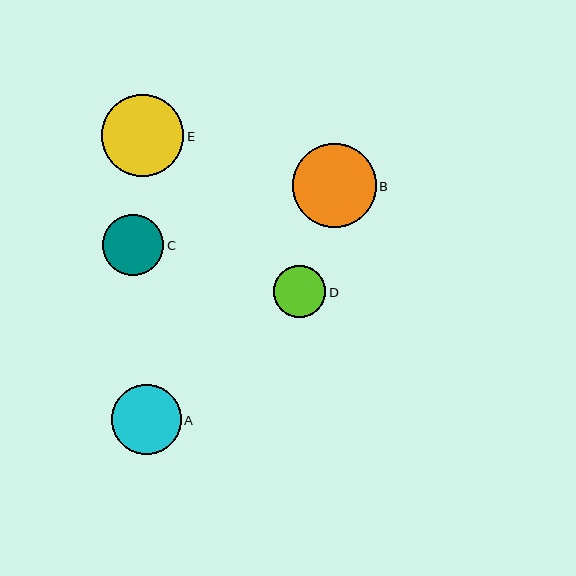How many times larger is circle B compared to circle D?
Circle B is approximately 1.6 times the size of circle D.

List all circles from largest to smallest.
From largest to smallest: B, E, A, C, D.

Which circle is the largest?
Circle B is the largest with a size of approximately 83 pixels.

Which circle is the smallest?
Circle D is the smallest with a size of approximately 52 pixels.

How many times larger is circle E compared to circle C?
Circle E is approximately 1.3 times the size of circle C.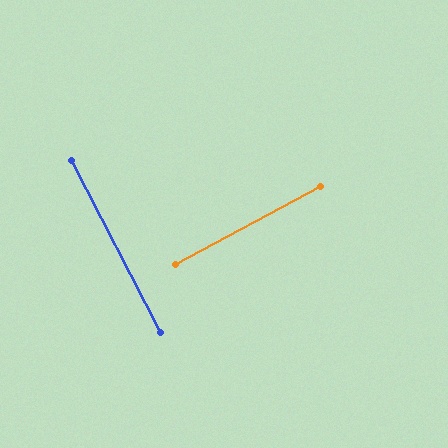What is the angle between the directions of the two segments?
Approximately 89 degrees.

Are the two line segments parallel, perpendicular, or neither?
Perpendicular — they meet at approximately 89°.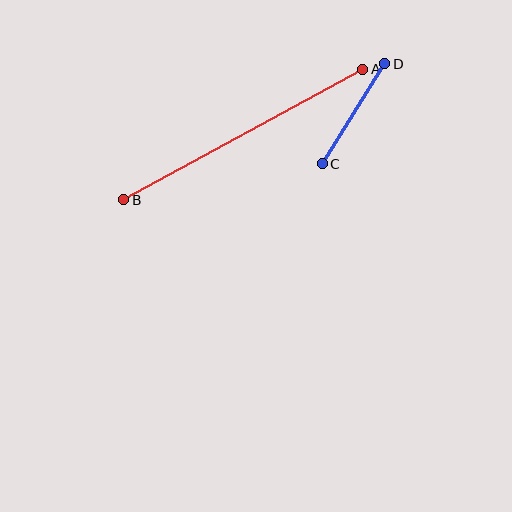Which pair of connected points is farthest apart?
Points A and B are farthest apart.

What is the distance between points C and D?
The distance is approximately 118 pixels.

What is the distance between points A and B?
The distance is approximately 272 pixels.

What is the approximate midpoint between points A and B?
The midpoint is at approximately (243, 134) pixels.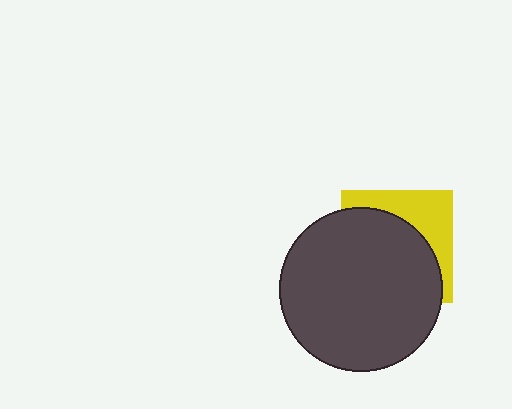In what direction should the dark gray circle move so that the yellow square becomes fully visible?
The dark gray circle should move toward the lower-left. That is the shortest direction to clear the overlap and leave the yellow square fully visible.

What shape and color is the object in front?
The object in front is a dark gray circle.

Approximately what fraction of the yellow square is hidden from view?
Roughly 65% of the yellow square is hidden behind the dark gray circle.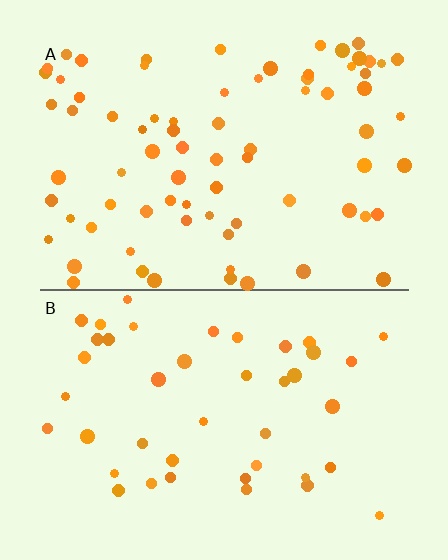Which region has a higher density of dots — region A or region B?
A (the top).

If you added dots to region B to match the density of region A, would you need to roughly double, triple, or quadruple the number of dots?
Approximately double.